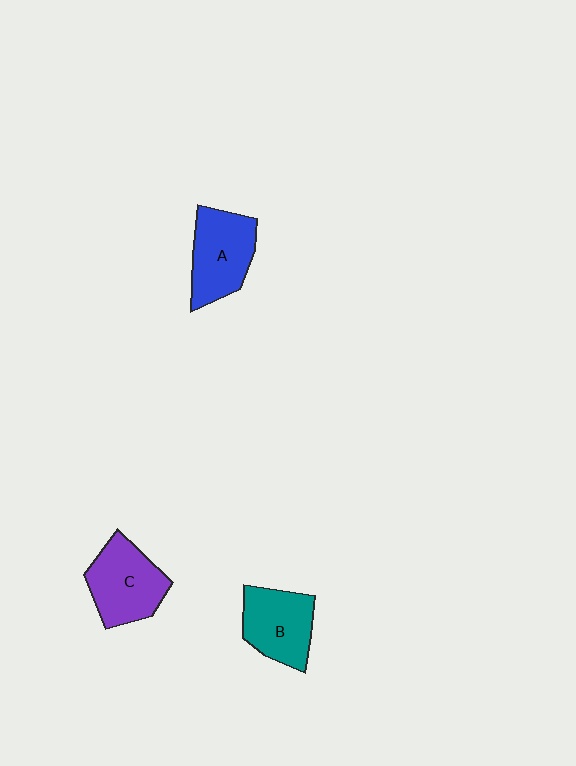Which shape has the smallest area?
Shape B (teal).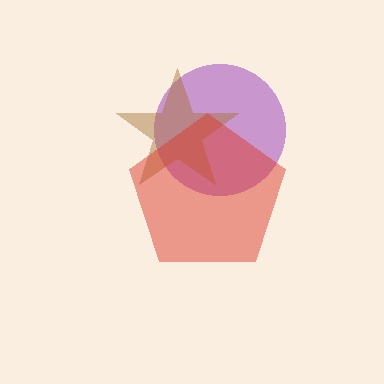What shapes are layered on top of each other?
The layered shapes are: a purple circle, a brown star, a red pentagon.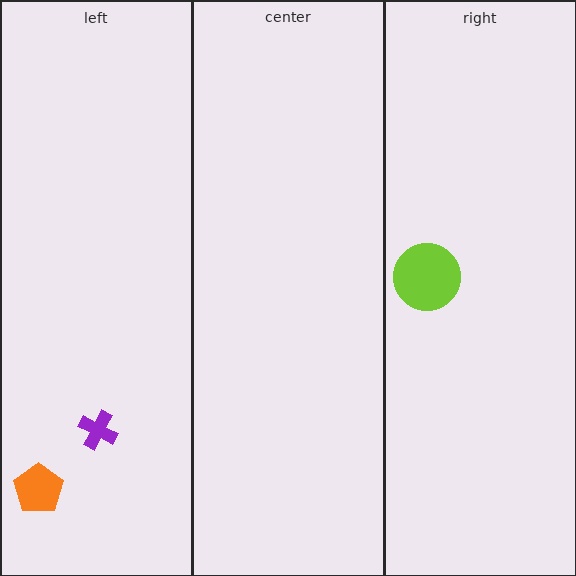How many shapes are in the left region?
2.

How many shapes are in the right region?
1.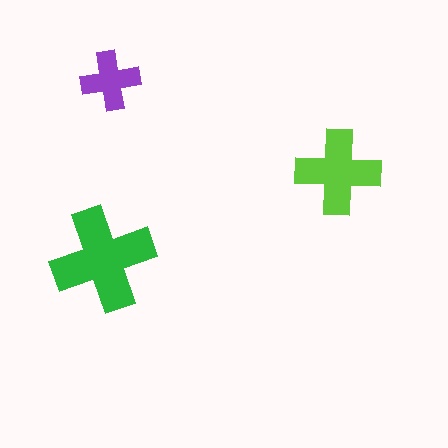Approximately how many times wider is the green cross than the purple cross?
About 1.5 times wider.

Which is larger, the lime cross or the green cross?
The green one.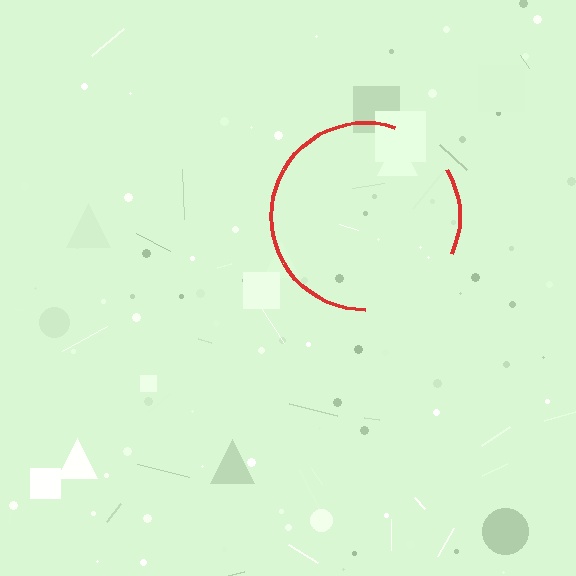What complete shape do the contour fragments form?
The contour fragments form a circle.